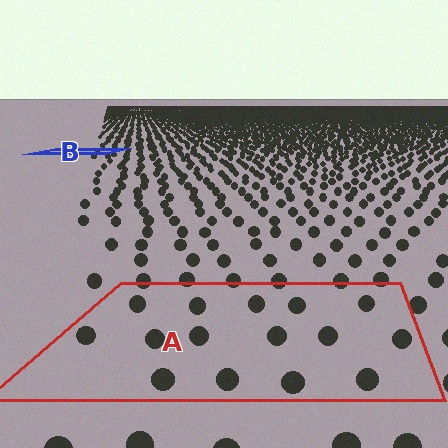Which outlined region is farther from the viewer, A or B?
Region B is farther from the viewer — the texture elements inside it appear smaller and more densely packed.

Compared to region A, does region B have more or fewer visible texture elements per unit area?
Region B has more texture elements per unit area — they are packed more densely because it is farther away.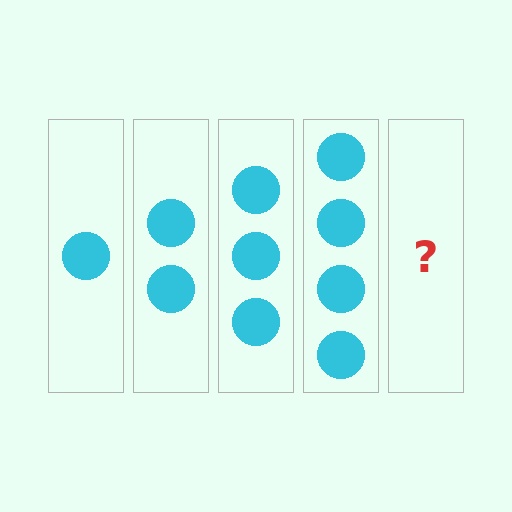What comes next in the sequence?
The next element should be 5 circles.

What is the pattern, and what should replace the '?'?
The pattern is that each step adds one more circle. The '?' should be 5 circles.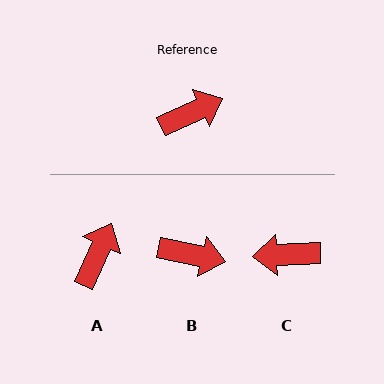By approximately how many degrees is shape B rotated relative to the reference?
Approximately 36 degrees clockwise.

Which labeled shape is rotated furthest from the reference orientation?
C, about 158 degrees away.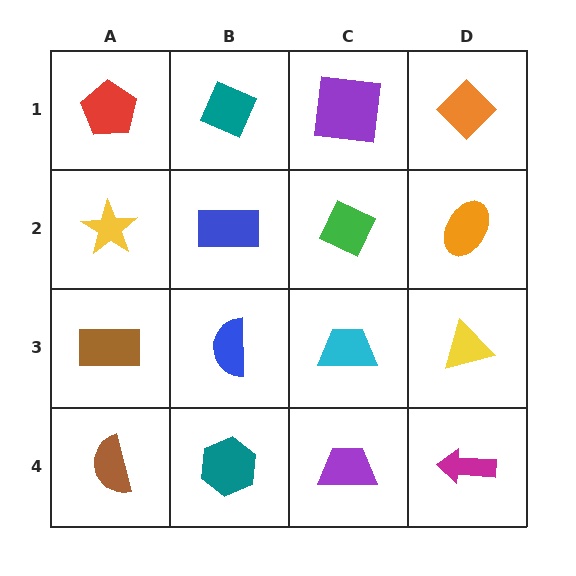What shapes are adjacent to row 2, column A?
A red pentagon (row 1, column A), a brown rectangle (row 3, column A), a blue rectangle (row 2, column B).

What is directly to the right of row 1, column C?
An orange diamond.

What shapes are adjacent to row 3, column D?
An orange ellipse (row 2, column D), a magenta arrow (row 4, column D), a cyan trapezoid (row 3, column C).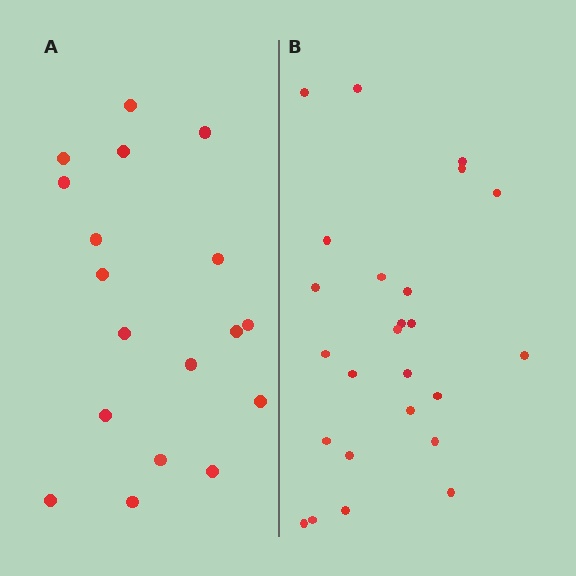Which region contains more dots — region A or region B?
Region B (the right region) has more dots.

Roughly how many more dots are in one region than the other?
Region B has roughly 8 or so more dots than region A.